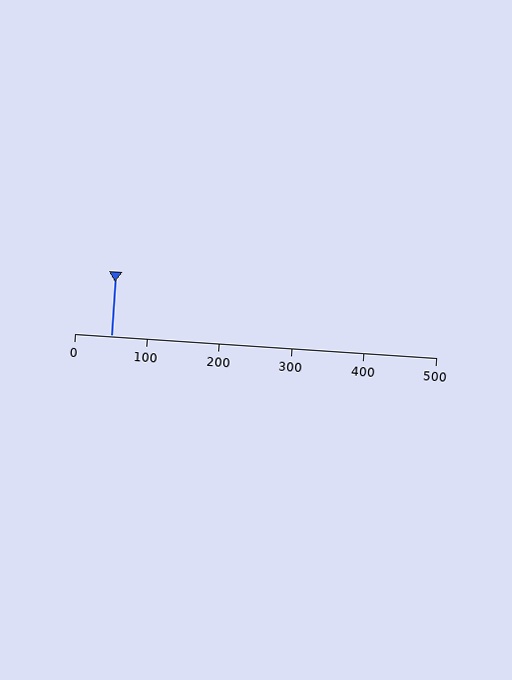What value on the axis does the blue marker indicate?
The marker indicates approximately 50.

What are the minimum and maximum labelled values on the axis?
The axis runs from 0 to 500.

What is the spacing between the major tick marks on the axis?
The major ticks are spaced 100 apart.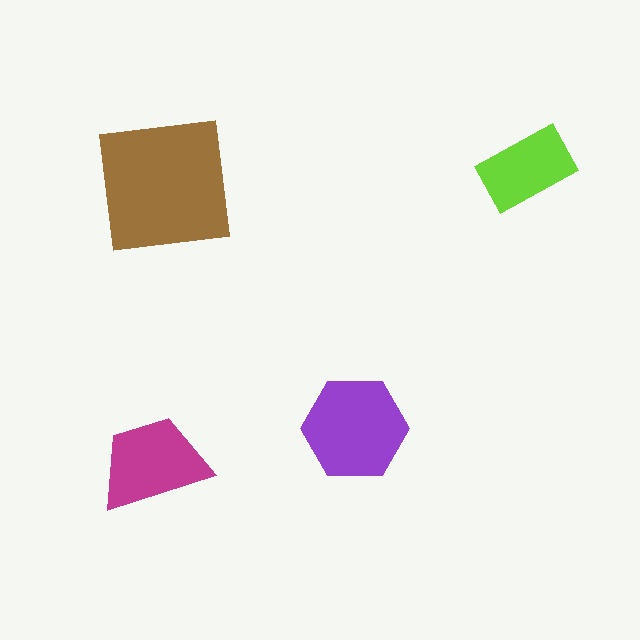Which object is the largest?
The brown square.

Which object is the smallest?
The lime rectangle.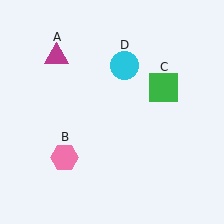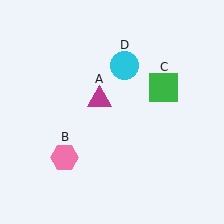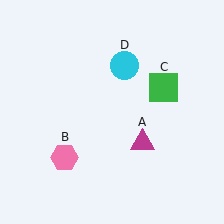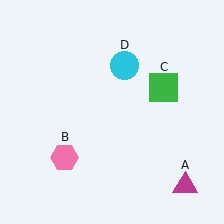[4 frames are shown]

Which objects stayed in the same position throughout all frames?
Pink hexagon (object B) and green square (object C) and cyan circle (object D) remained stationary.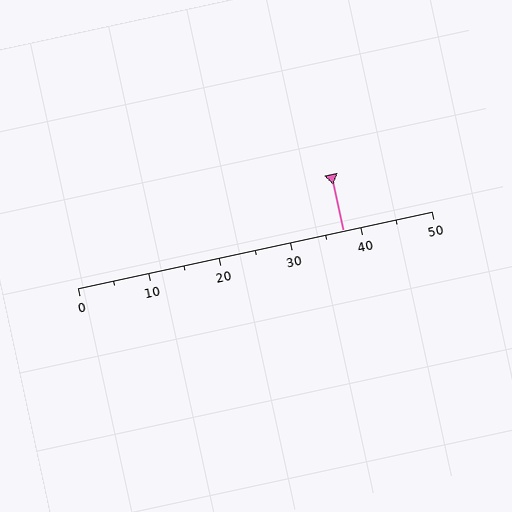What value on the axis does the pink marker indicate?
The marker indicates approximately 37.5.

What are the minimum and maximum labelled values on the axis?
The axis runs from 0 to 50.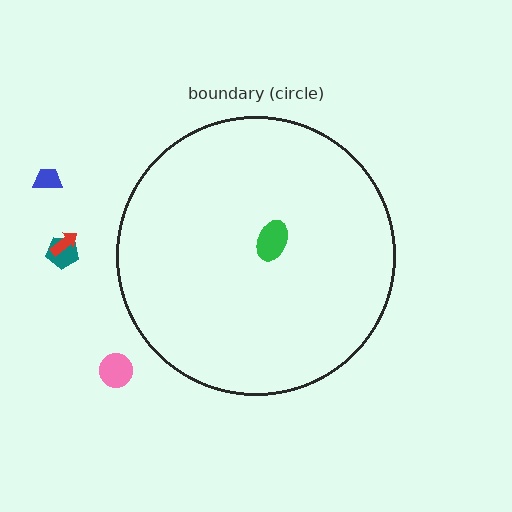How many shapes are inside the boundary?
1 inside, 4 outside.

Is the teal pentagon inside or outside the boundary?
Outside.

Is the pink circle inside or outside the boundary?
Outside.